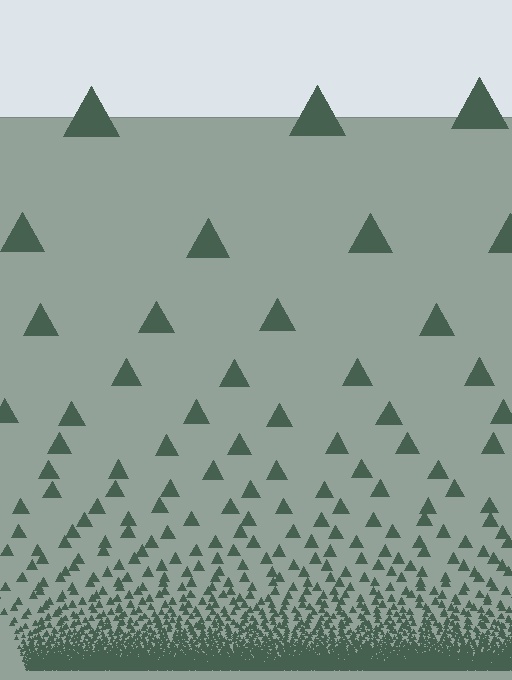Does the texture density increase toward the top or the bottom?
Density increases toward the bottom.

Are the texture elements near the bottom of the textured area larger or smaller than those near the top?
Smaller. The gradient is inverted — elements near the bottom are smaller and denser.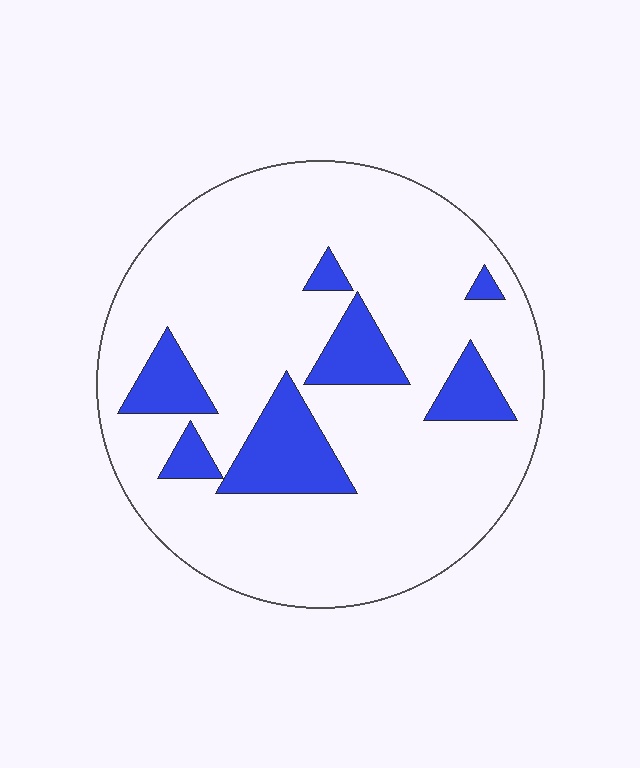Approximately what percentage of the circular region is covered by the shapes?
Approximately 15%.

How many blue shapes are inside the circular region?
7.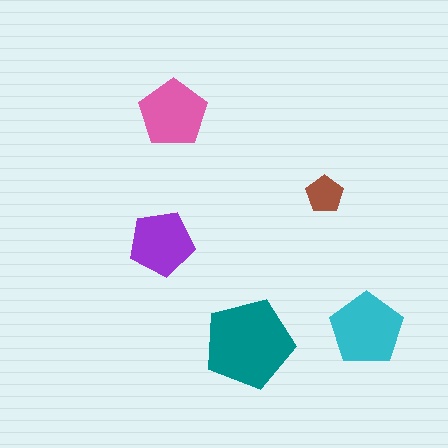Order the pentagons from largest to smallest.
the teal one, the cyan one, the pink one, the purple one, the brown one.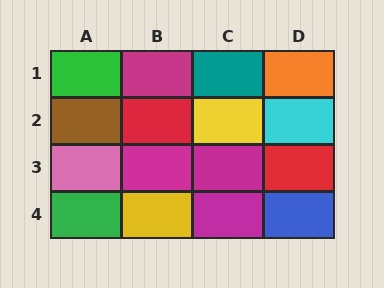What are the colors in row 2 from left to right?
Brown, red, yellow, cyan.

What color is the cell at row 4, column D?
Blue.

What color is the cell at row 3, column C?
Magenta.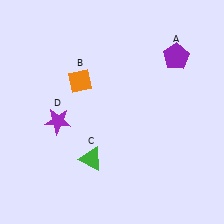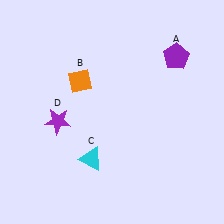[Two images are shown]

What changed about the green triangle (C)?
In Image 1, C is green. In Image 2, it changed to cyan.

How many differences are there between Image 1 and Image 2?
There is 1 difference between the two images.